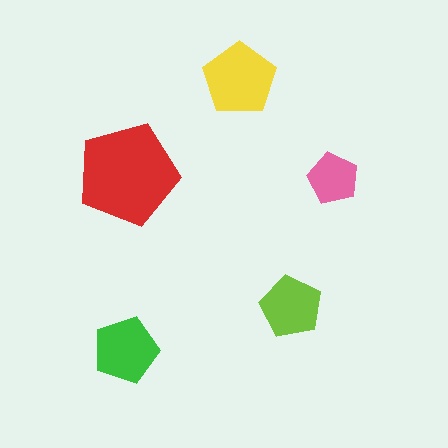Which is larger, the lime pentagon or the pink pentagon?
The lime one.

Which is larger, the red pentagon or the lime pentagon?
The red one.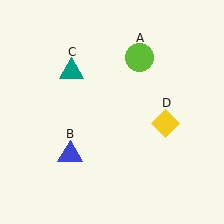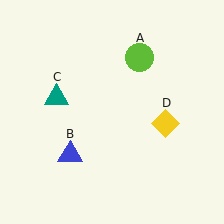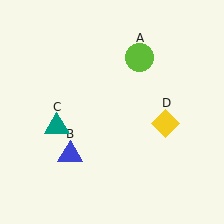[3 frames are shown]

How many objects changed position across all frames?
1 object changed position: teal triangle (object C).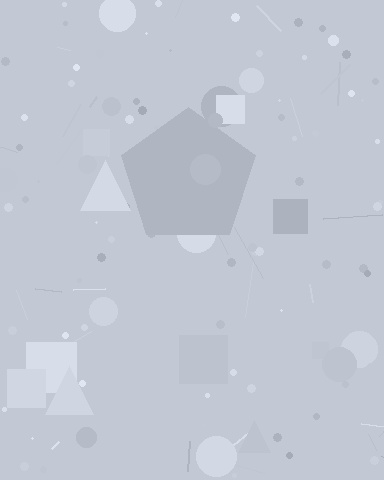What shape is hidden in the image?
A pentagon is hidden in the image.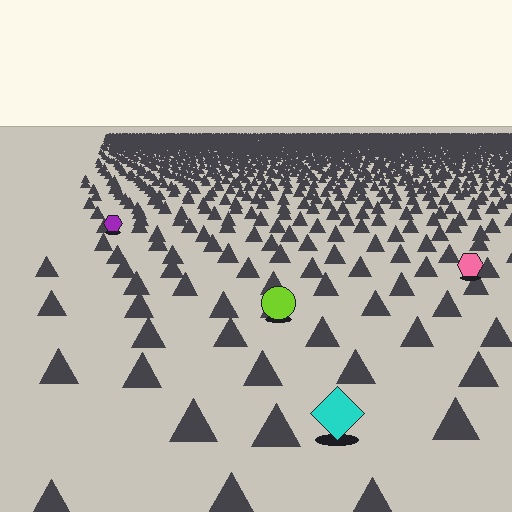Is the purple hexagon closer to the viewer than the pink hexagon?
No. The pink hexagon is closer — you can tell from the texture gradient: the ground texture is coarser near it.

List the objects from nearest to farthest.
From nearest to farthest: the cyan diamond, the lime circle, the pink hexagon, the purple hexagon.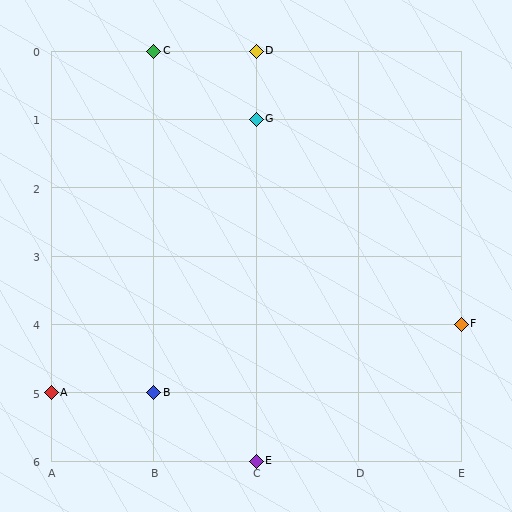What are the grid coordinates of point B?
Point B is at grid coordinates (B, 5).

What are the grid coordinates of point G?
Point G is at grid coordinates (C, 1).